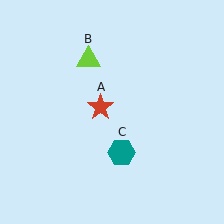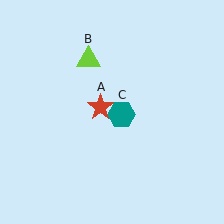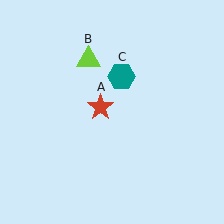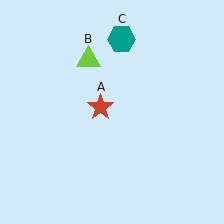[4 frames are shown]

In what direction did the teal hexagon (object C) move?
The teal hexagon (object C) moved up.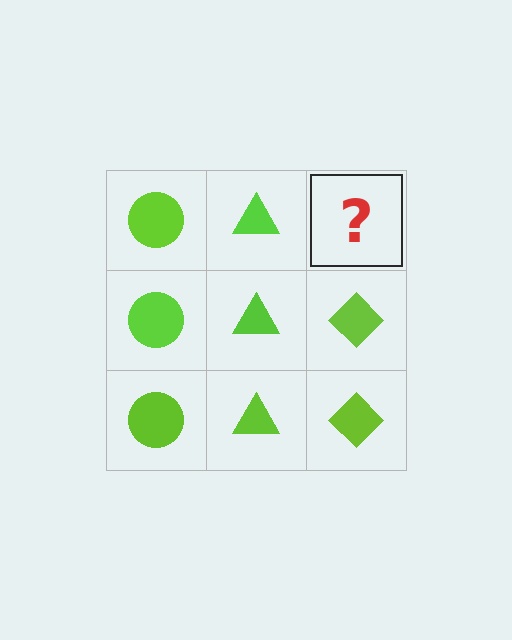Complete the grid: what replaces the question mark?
The question mark should be replaced with a lime diamond.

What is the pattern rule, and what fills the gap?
The rule is that each column has a consistent shape. The gap should be filled with a lime diamond.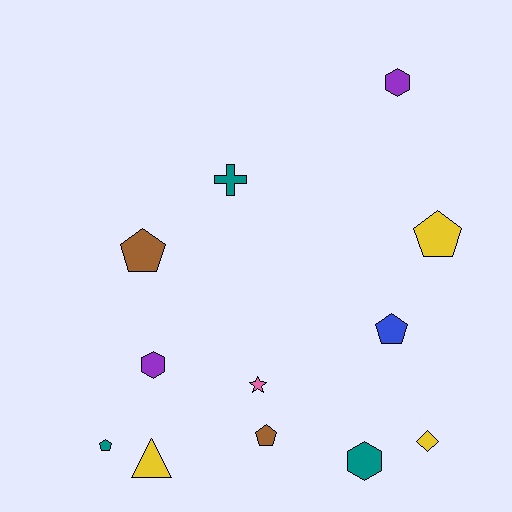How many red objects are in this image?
There are no red objects.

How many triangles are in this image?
There is 1 triangle.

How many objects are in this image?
There are 12 objects.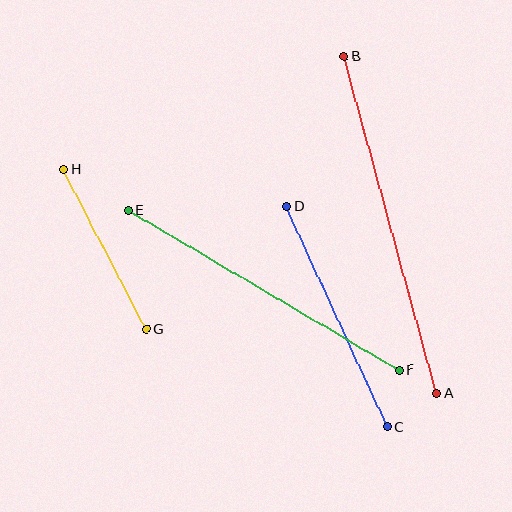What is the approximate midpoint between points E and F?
The midpoint is at approximately (264, 290) pixels.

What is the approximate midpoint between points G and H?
The midpoint is at approximately (105, 249) pixels.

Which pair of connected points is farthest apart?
Points A and B are farthest apart.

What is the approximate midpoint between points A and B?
The midpoint is at approximately (390, 225) pixels.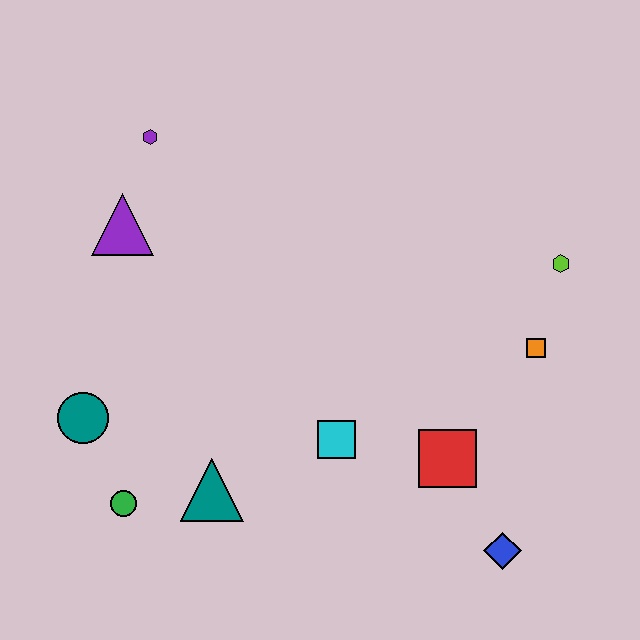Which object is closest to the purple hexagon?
The purple triangle is closest to the purple hexagon.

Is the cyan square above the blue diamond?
Yes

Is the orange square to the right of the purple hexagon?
Yes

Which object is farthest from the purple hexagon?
The blue diamond is farthest from the purple hexagon.